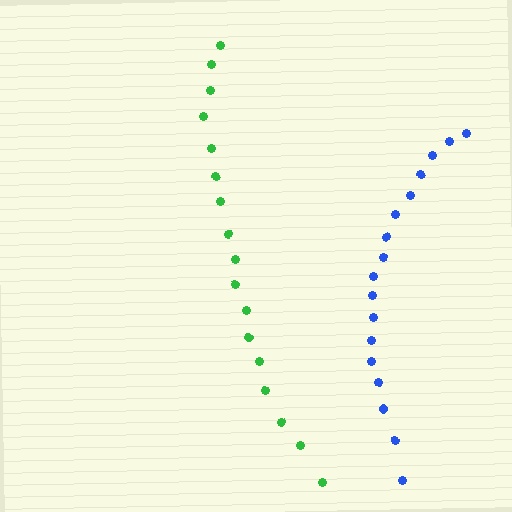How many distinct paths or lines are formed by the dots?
There are 2 distinct paths.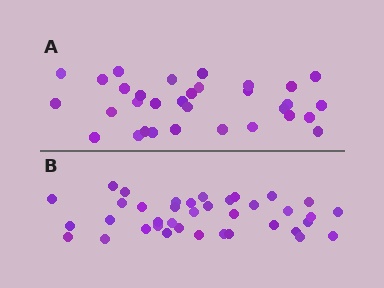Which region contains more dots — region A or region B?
Region B (the bottom region) has more dots.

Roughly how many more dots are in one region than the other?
Region B has about 6 more dots than region A.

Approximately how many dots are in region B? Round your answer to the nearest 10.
About 40 dots. (The exact count is 38, which rounds to 40.)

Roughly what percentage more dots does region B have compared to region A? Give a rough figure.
About 20% more.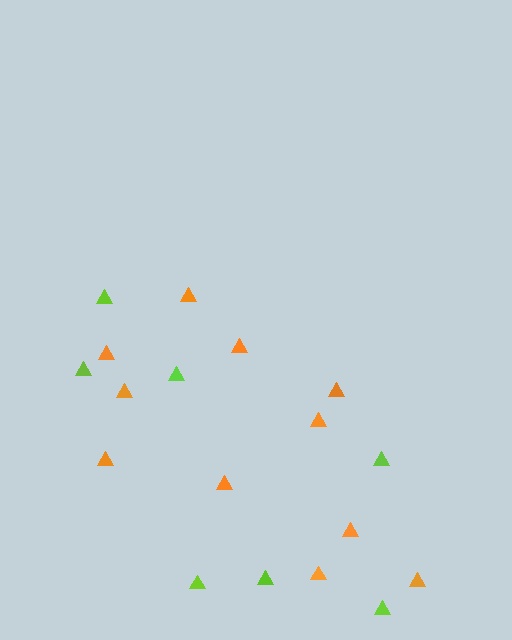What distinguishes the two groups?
There are 2 groups: one group of orange triangles (11) and one group of lime triangles (7).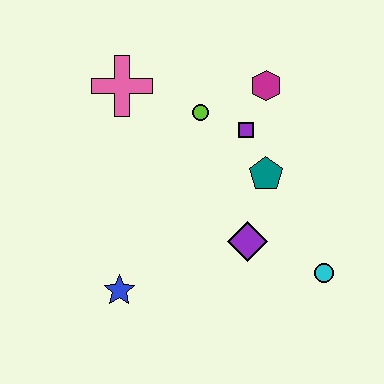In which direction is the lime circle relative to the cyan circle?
The lime circle is above the cyan circle.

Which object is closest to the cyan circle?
The purple diamond is closest to the cyan circle.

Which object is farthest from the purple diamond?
The pink cross is farthest from the purple diamond.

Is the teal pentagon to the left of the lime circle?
No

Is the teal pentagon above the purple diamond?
Yes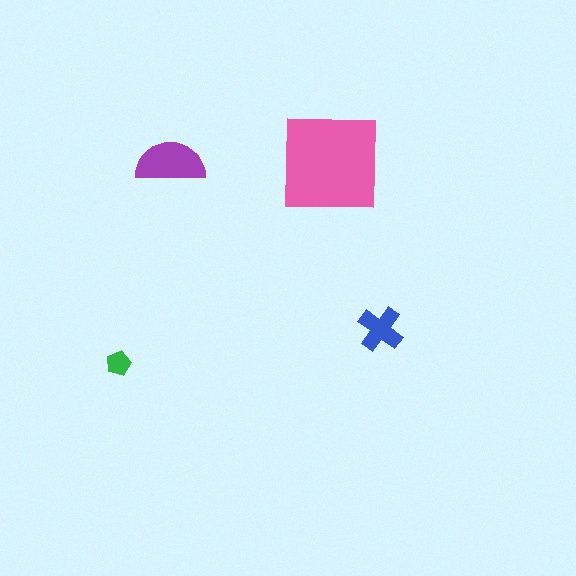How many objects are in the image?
There are 4 objects in the image.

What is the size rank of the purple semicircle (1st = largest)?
2nd.